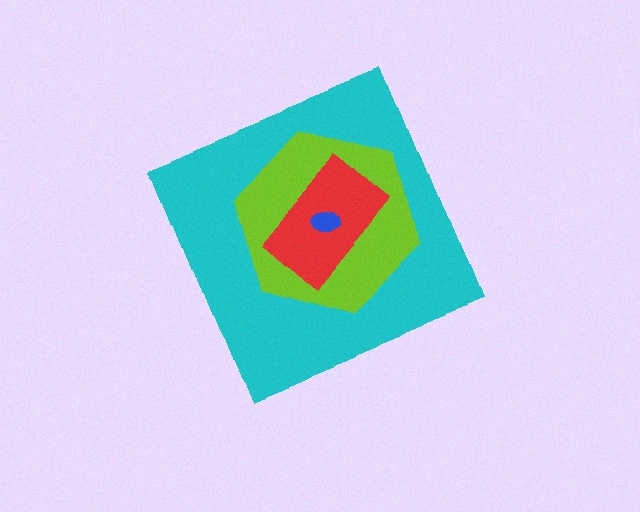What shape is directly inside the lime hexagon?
The red rectangle.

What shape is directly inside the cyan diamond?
The lime hexagon.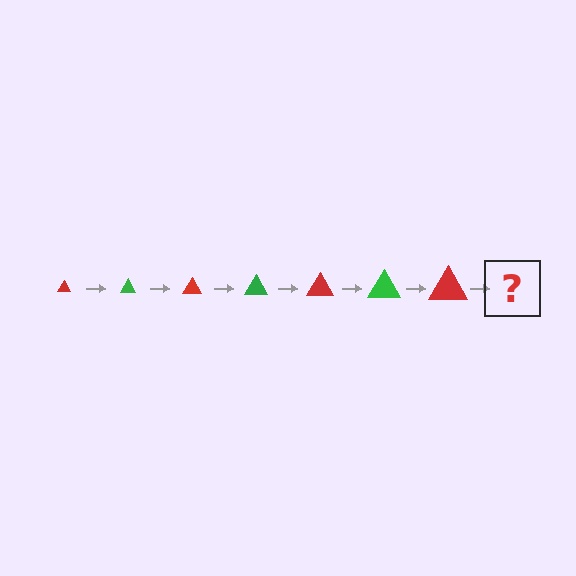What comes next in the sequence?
The next element should be a green triangle, larger than the previous one.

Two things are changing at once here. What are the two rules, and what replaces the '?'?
The two rules are that the triangle grows larger each step and the color cycles through red and green. The '?' should be a green triangle, larger than the previous one.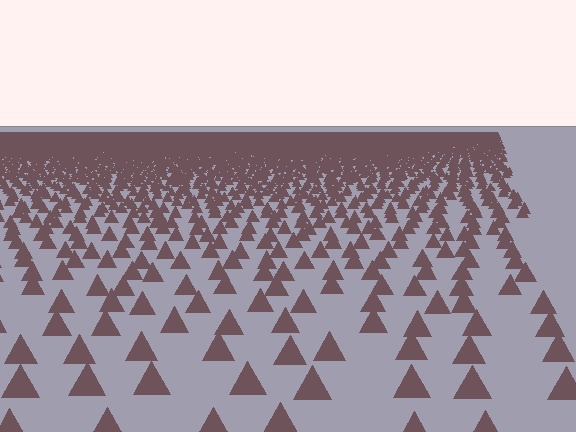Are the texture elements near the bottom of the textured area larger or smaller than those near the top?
Larger. Near the bottom, elements are closer to the viewer and appear at a bigger on-screen size.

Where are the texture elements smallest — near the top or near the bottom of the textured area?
Near the top.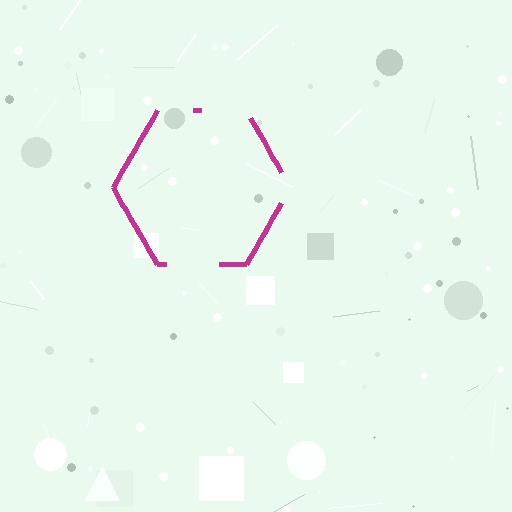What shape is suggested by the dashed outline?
The dashed outline suggests a hexagon.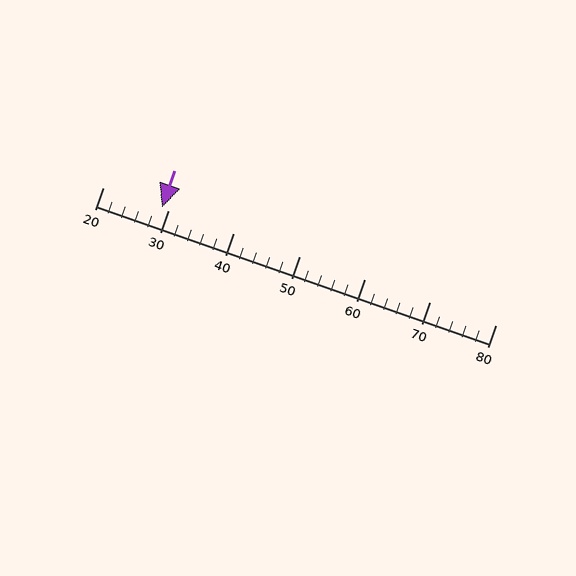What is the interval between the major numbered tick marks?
The major tick marks are spaced 10 units apart.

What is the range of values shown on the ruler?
The ruler shows values from 20 to 80.